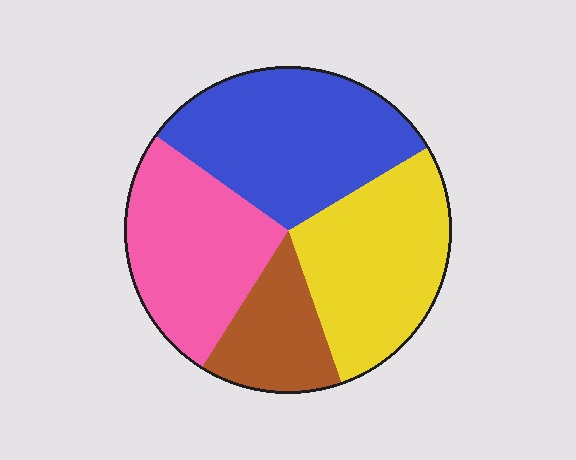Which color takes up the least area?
Brown, at roughly 15%.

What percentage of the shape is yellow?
Yellow covers 28% of the shape.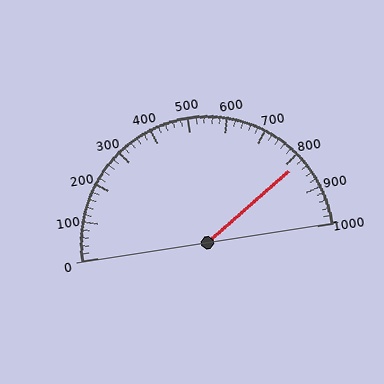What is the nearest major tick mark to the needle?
The nearest major tick mark is 800.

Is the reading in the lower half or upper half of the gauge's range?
The reading is in the upper half of the range (0 to 1000).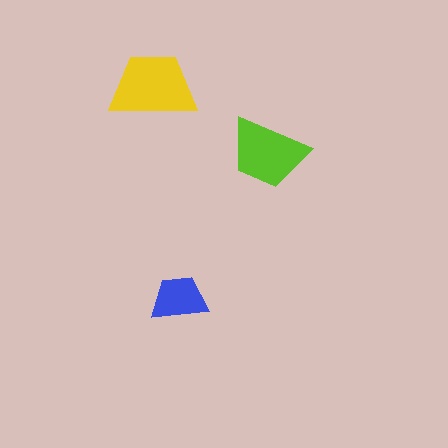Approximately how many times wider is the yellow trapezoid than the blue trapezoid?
About 1.5 times wider.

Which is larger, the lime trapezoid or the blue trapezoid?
The lime one.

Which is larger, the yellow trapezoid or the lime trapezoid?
The yellow one.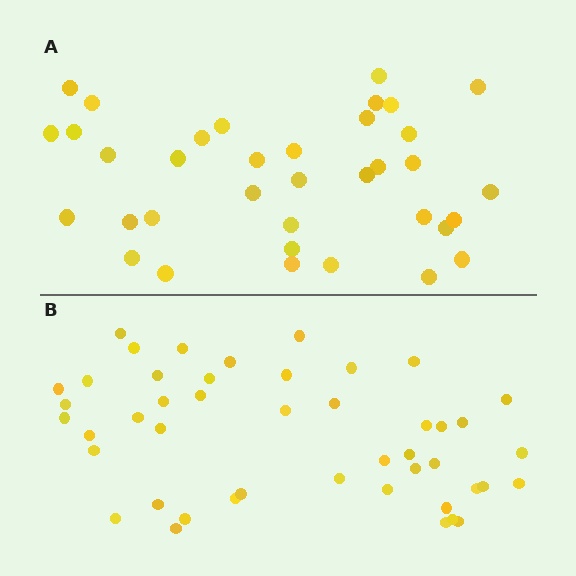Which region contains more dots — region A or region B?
Region B (the bottom region) has more dots.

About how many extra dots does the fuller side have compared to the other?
Region B has roughly 10 or so more dots than region A.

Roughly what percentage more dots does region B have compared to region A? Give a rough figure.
About 30% more.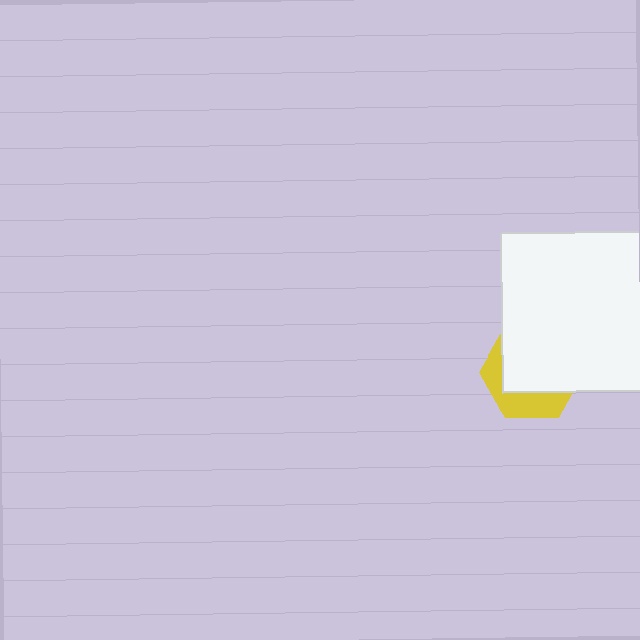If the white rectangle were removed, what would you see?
You would see the complete yellow hexagon.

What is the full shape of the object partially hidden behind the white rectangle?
The partially hidden object is a yellow hexagon.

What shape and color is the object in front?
The object in front is a white rectangle.